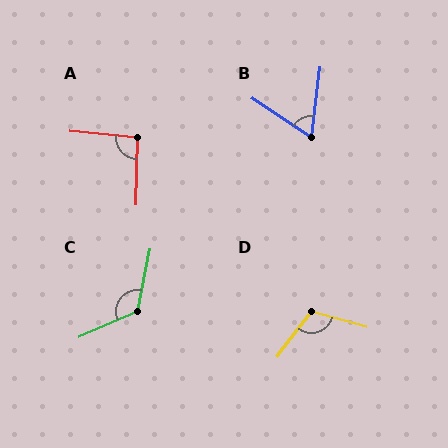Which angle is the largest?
C, at approximately 124 degrees.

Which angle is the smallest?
B, at approximately 63 degrees.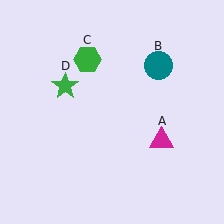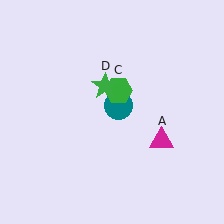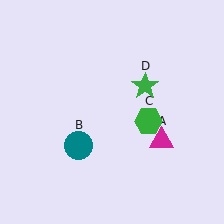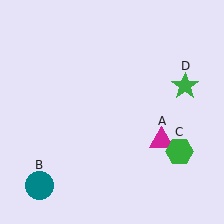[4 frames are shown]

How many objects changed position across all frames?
3 objects changed position: teal circle (object B), green hexagon (object C), green star (object D).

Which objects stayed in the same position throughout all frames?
Magenta triangle (object A) remained stationary.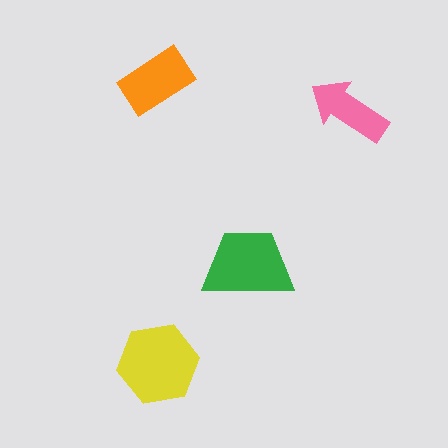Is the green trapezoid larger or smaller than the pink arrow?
Larger.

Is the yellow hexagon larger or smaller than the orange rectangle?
Larger.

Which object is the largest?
The yellow hexagon.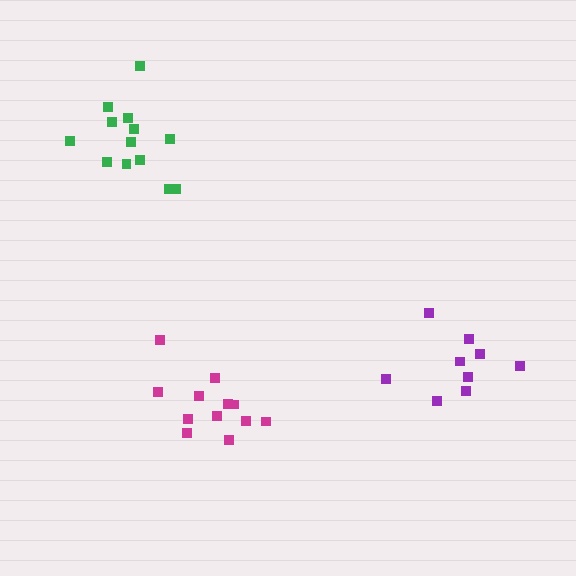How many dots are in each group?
Group 1: 13 dots, Group 2: 9 dots, Group 3: 12 dots (34 total).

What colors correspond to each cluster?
The clusters are colored: green, purple, magenta.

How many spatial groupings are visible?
There are 3 spatial groupings.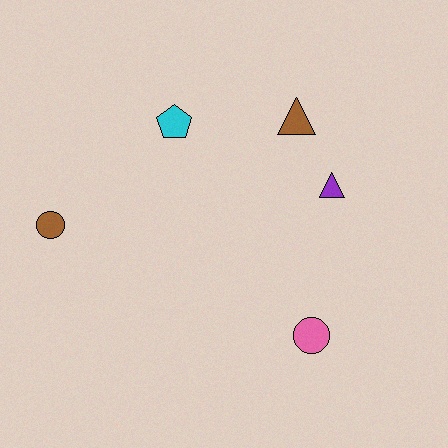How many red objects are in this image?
There are no red objects.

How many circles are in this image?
There are 2 circles.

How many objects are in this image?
There are 5 objects.